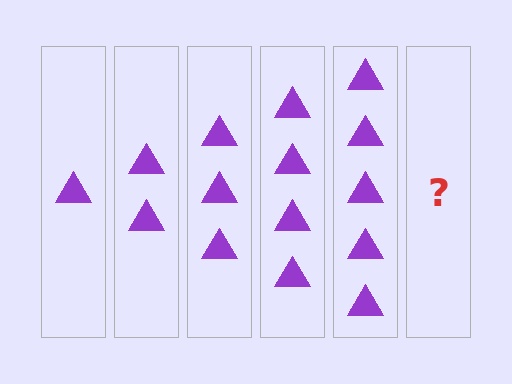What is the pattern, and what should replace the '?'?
The pattern is that each step adds one more triangle. The '?' should be 6 triangles.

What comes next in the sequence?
The next element should be 6 triangles.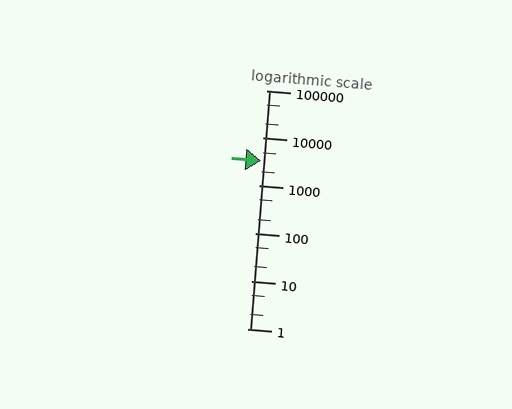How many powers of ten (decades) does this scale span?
The scale spans 5 decades, from 1 to 100000.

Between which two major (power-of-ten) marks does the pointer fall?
The pointer is between 1000 and 10000.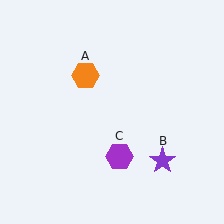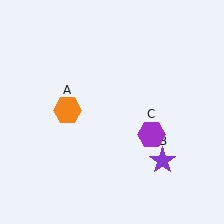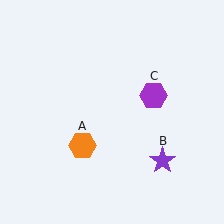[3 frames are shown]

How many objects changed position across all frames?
2 objects changed position: orange hexagon (object A), purple hexagon (object C).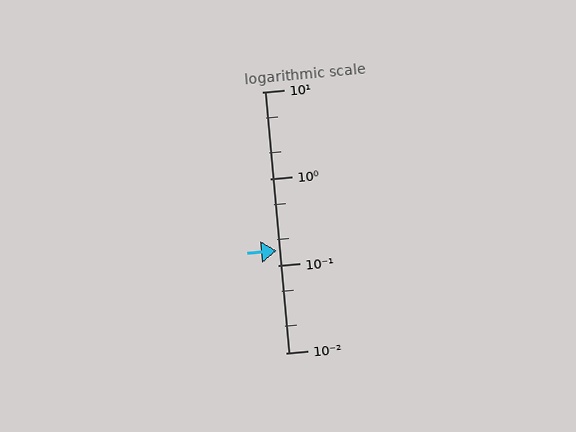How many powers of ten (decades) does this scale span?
The scale spans 3 decades, from 0.01 to 10.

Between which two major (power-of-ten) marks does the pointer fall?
The pointer is between 0.1 and 1.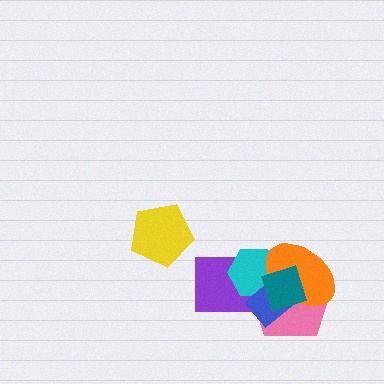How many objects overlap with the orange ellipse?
5 objects overlap with the orange ellipse.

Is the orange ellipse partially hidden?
Yes, it is partially covered by another shape.